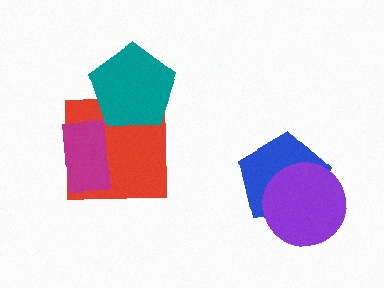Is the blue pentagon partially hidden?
Yes, it is partially covered by another shape.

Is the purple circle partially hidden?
No, no other shape covers it.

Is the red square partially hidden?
Yes, it is partially covered by another shape.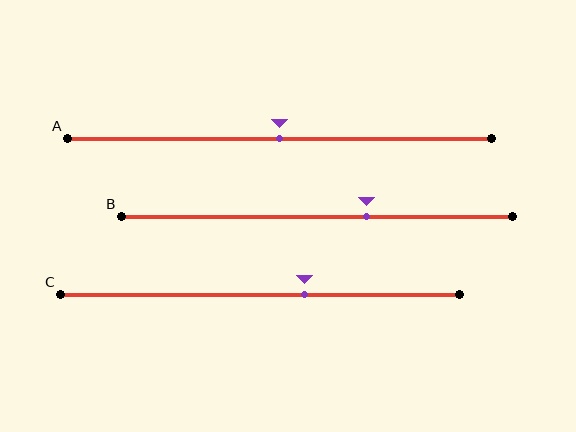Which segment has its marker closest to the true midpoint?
Segment A has its marker closest to the true midpoint.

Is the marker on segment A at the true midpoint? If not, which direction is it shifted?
Yes, the marker on segment A is at the true midpoint.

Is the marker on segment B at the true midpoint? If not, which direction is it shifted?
No, the marker on segment B is shifted to the right by about 13% of the segment length.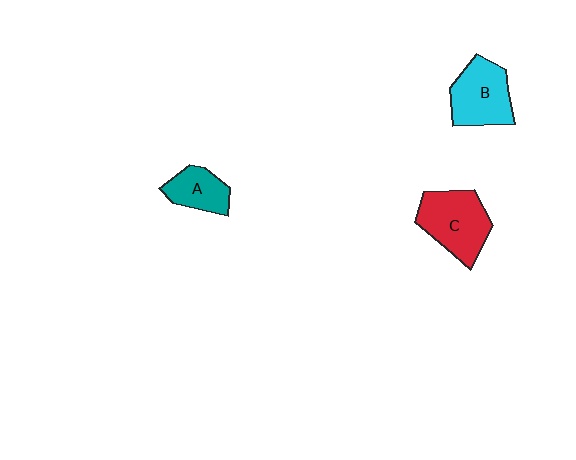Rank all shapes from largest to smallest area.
From largest to smallest: C (red), B (cyan), A (teal).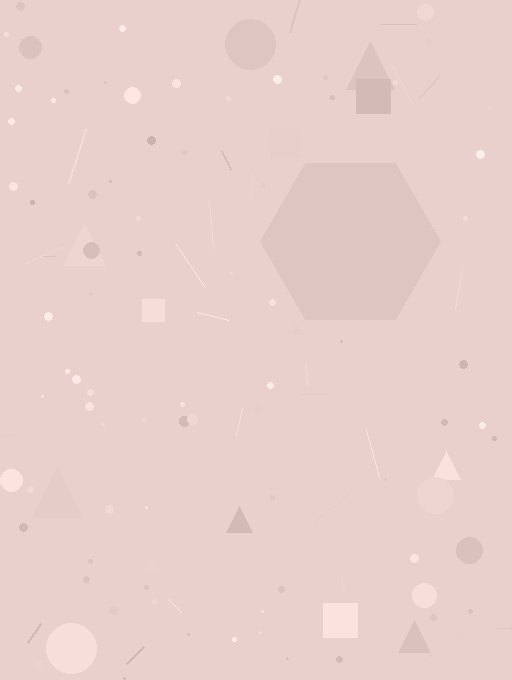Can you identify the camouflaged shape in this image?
The camouflaged shape is a hexagon.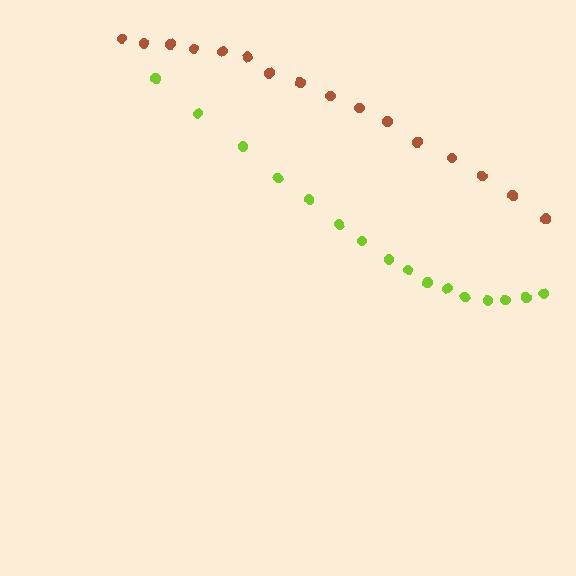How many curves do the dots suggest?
There are 2 distinct paths.